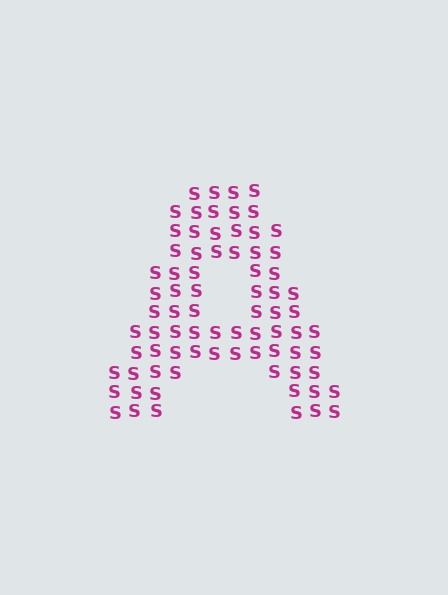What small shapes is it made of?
It is made of small letter S's.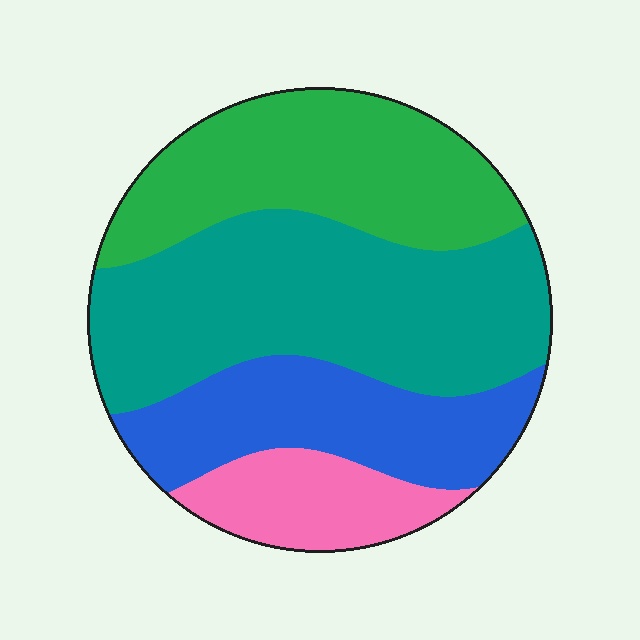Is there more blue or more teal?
Teal.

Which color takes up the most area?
Teal, at roughly 40%.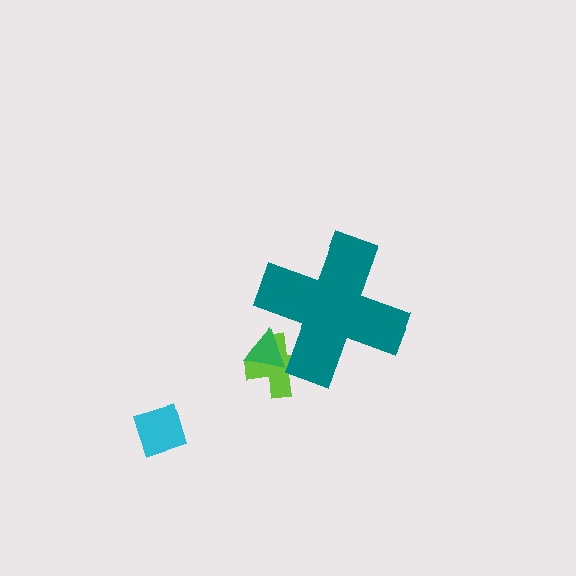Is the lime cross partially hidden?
Yes, the lime cross is partially hidden behind the teal cross.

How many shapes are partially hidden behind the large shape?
2 shapes are partially hidden.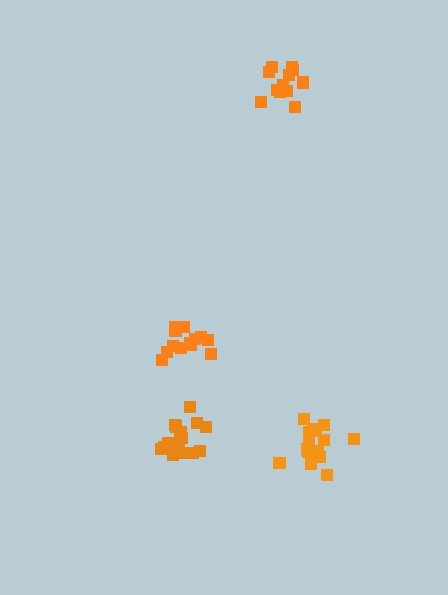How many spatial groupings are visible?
There are 4 spatial groupings.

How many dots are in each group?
Group 1: 12 dots, Group 2: 16 dots, Group 3: 13 dots, Group 4: 17 dots (58 total).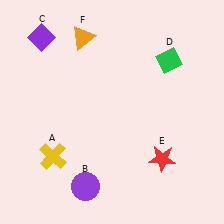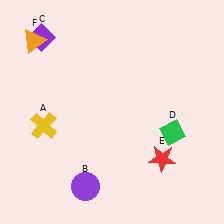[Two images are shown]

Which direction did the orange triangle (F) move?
The orange triangle (F) moved left.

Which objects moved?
The objects that moved are: the yellow cross (A), the green diamond (D), the orange triangle (F).